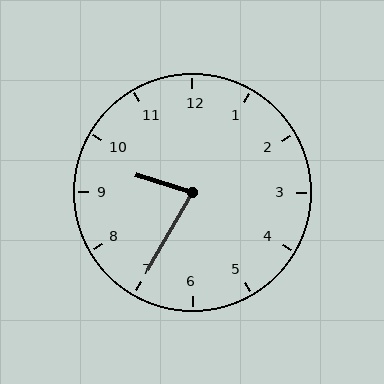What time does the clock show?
9:35.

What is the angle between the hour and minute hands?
Approximately 78 degrees.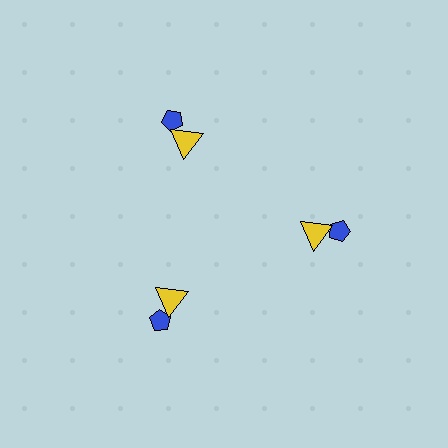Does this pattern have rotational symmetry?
Yes, this pattern has 3-fold rotational symmetry. It looks the same after rotating 120 degrees around the center.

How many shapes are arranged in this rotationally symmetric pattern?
There are 6 shapes, arranged in 3 groups of 2.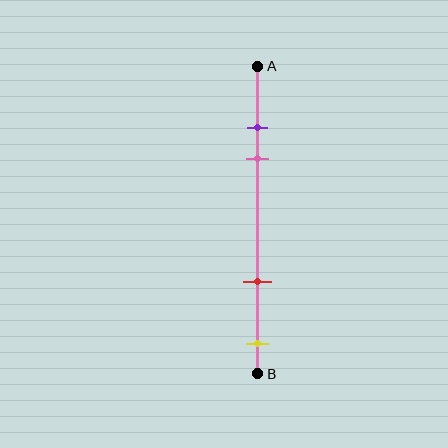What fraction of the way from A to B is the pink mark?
The pink mark is approximately 30% (0.3) of the way from A to B.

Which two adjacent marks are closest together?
The purple and pink marks are the closest adjacent pair.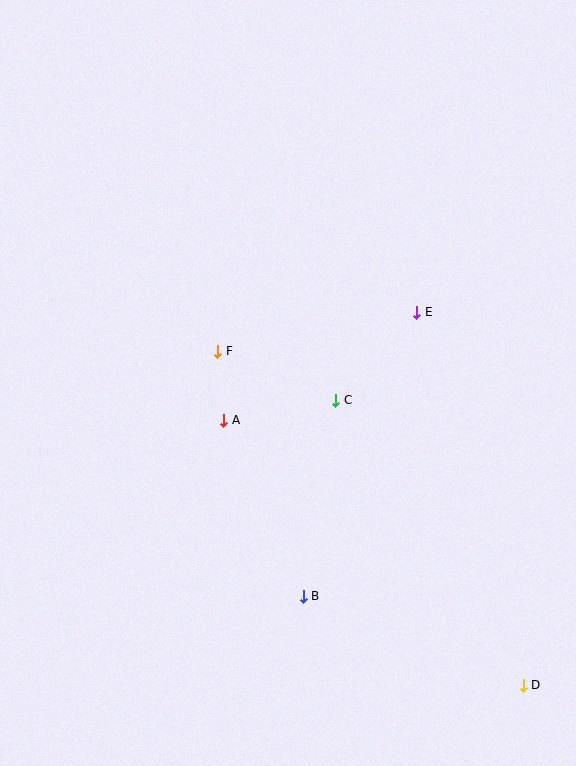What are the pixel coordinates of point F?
Point F is at (218, 351).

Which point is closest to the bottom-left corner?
Point B is closest to the bottom-left corner.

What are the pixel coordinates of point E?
Point E is at (417, 312).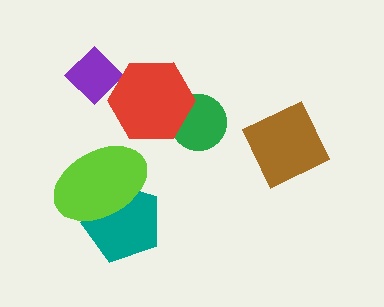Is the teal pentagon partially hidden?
Yes, it is partially covered by another shape.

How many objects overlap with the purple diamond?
1 object overlaps with the purple diamond.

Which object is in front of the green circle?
The red hexagon is in front of the green circle.